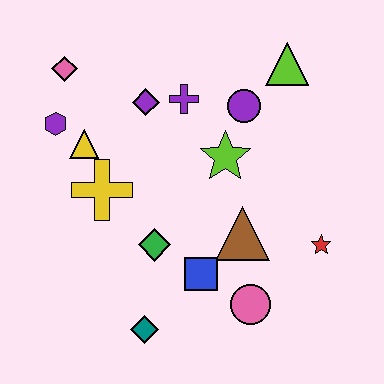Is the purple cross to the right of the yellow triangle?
Yes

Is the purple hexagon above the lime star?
Yes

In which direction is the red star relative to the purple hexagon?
The red star is to the right of the purple hexagon.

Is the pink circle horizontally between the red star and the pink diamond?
Yes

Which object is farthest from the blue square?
The pink diamond is farthest from the blue square.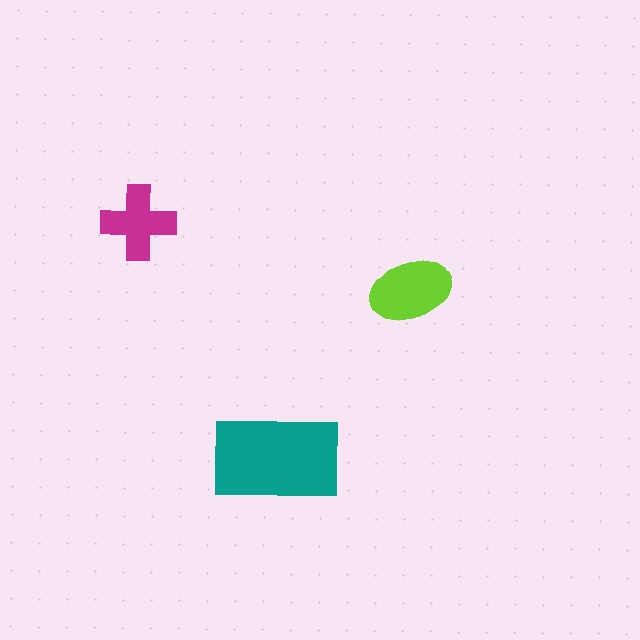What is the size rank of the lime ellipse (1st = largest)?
2nd.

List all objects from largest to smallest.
The teal rectangle, the lime ellipse, the magenta cross.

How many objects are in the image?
There are 3 objects in the image.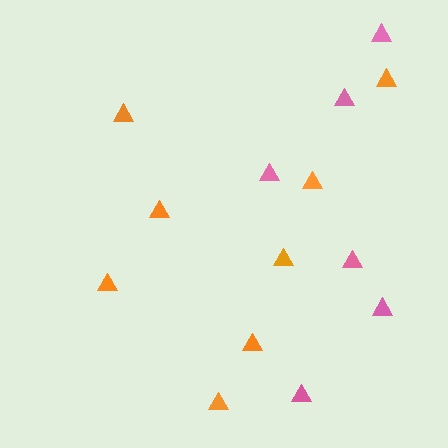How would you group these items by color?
There are 2 groups: one group of pink triangles (6) and one group of orange triangles (8).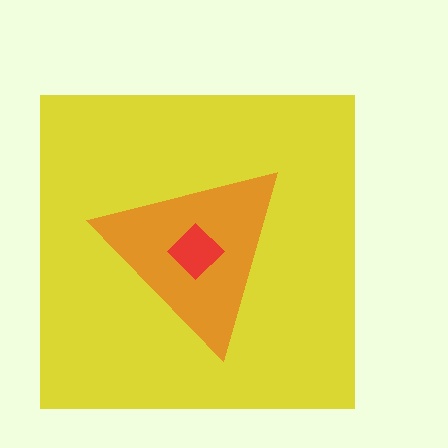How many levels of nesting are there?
3.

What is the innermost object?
The red diamond.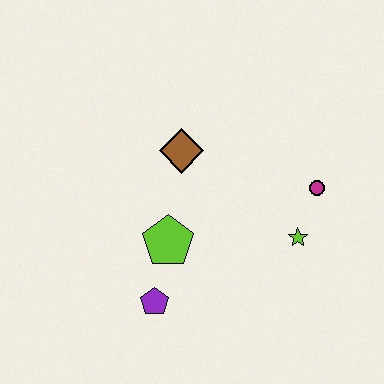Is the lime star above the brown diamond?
No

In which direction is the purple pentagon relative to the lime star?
The purple pentagon is to the left of the lime star.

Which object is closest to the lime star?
The magenta circle is closest to the lime star.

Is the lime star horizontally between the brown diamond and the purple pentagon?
No